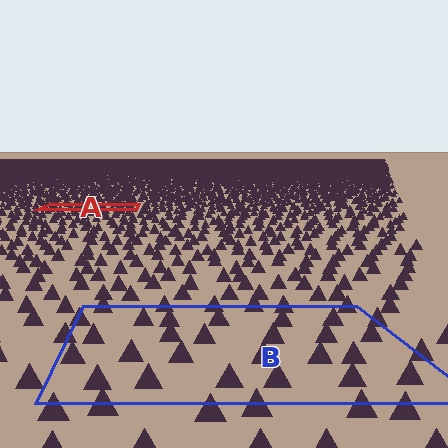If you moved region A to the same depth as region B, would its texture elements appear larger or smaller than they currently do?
They would appear larger. At a closer depth, the same texture elements are projected at a bigger on-screen size.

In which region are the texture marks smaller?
The texture marks are smaller in region A, because it is farther away.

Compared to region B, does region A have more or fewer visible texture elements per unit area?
Region A has more texture elements per unit area — they are packed more densely because it is farther away.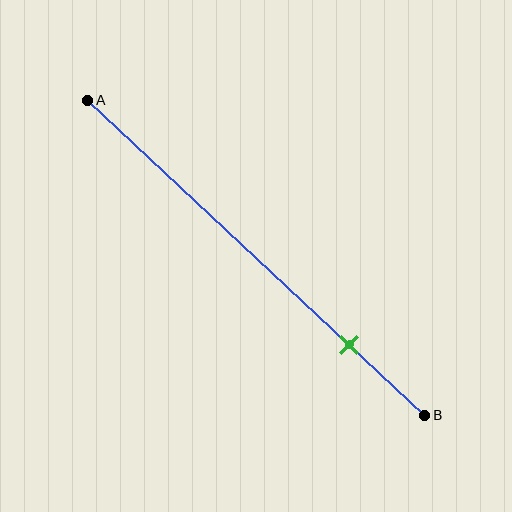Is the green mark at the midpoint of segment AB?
No, the mark is at about 80% from A, not at the 50% midpoint.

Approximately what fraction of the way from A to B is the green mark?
The green mark is approximately 80% of the way from A to B.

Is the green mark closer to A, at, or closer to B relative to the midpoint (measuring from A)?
The green mark is closer to point B than the midpoint of segment AB.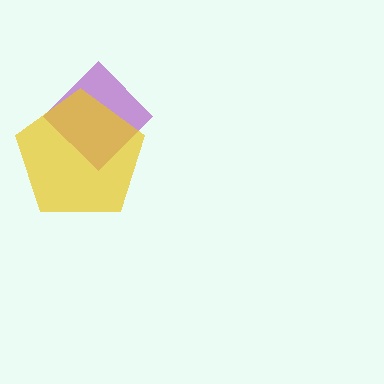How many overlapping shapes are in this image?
There are 2 overlapping shapes in the image.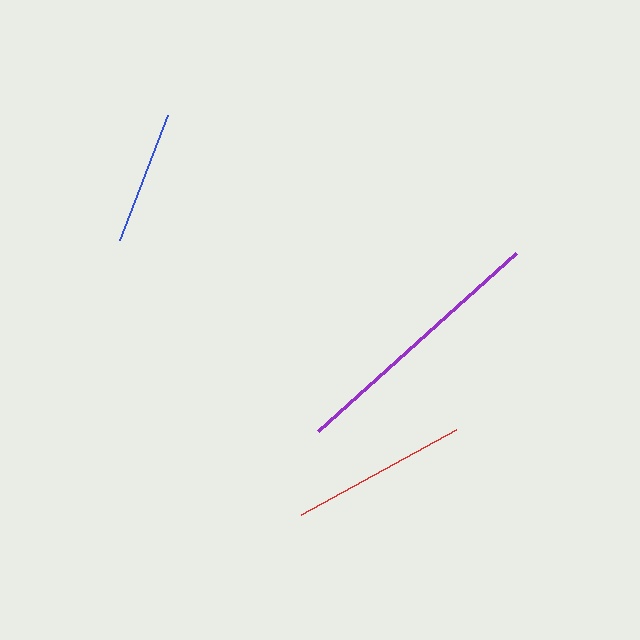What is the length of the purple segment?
The purple segment is approximately 266 pixels long.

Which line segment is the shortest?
The blue line is the shortest at approximately 134 pixels.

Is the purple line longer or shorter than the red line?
The purple line is longer than the red line.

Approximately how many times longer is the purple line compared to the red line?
The purple line is approximately 1.5 times the length of the red line.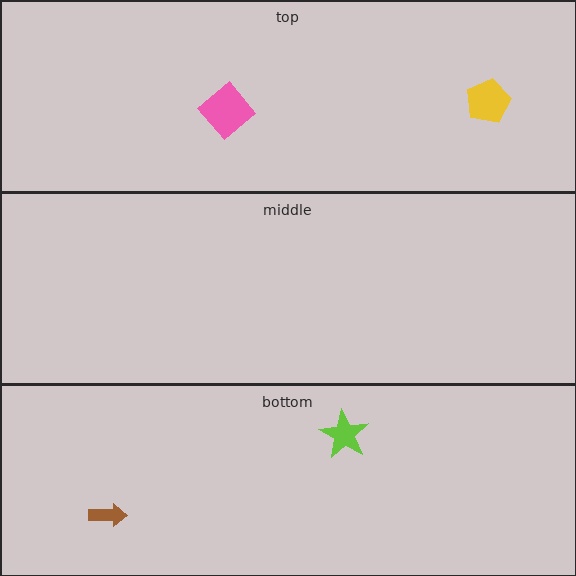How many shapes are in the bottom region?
2.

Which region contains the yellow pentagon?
The top region.